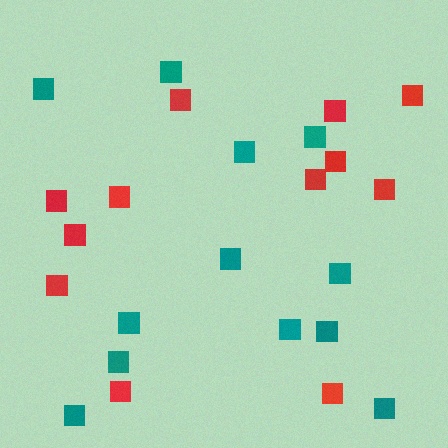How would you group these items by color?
There are 2 groups: one group of teal squares (12) and one group of red squares (12).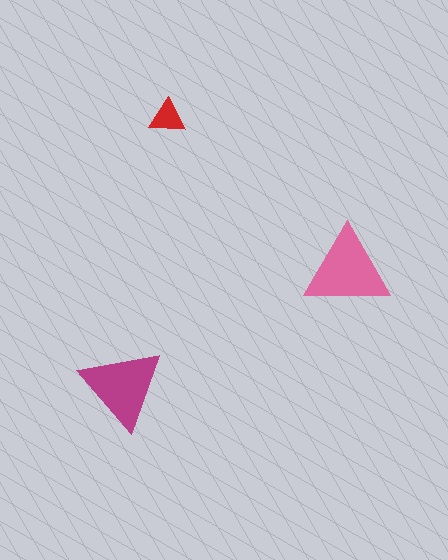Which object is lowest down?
The magenta triangle is bottommost.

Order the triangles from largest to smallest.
the pink one, the magenta one, the red one.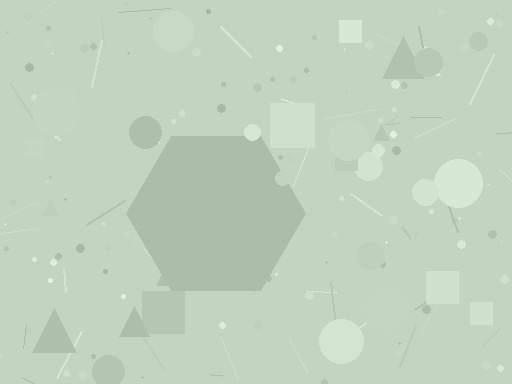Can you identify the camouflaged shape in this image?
The camouflaged shape is a hexagon.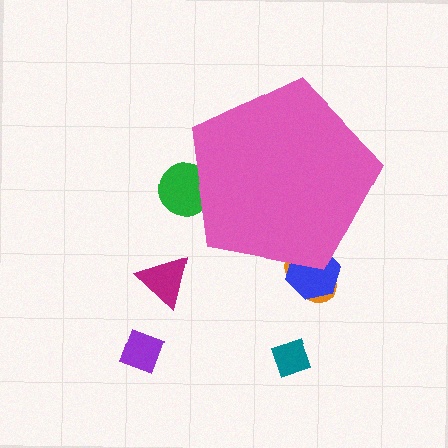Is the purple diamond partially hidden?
No, the purple diamond is fully visible.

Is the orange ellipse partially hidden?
Yes, the orange ellipse is partially hidden behind the pink pentagon.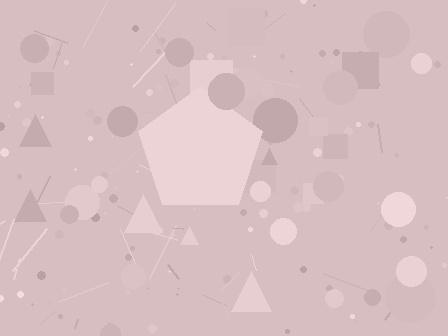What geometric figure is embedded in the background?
A pentagon is embedded in the background.